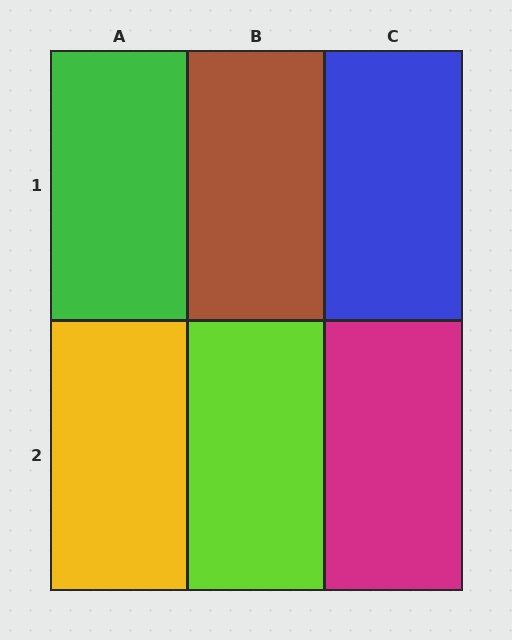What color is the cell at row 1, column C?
Blue.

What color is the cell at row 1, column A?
Green.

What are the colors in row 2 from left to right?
Yellow, lime, magenta.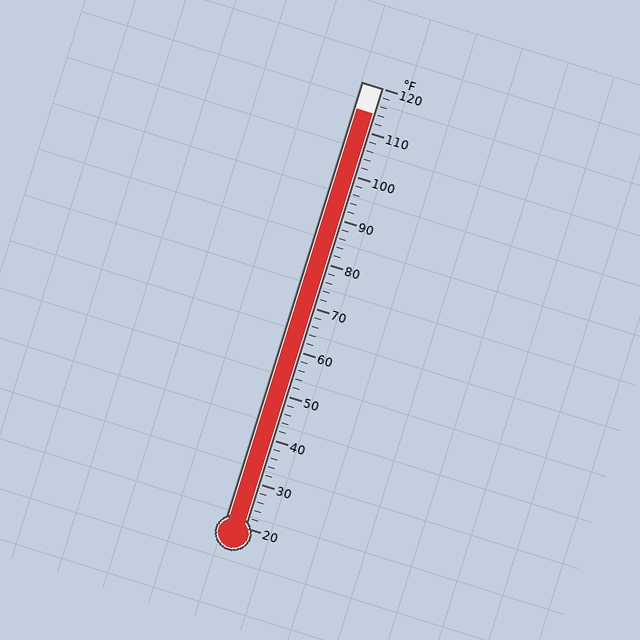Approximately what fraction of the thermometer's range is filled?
The thermometer is filled to approximately 95% of its range.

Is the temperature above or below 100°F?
The temperature is above 100°F.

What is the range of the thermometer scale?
The thermometer scale ranges from 20°F to 120°F.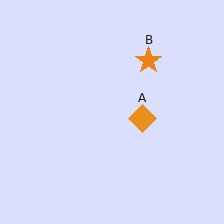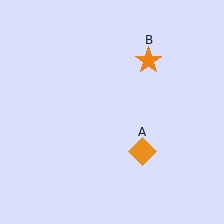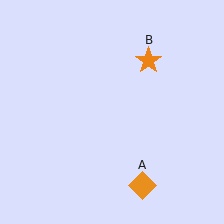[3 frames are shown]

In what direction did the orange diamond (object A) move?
The orange diamond (object A) moved down.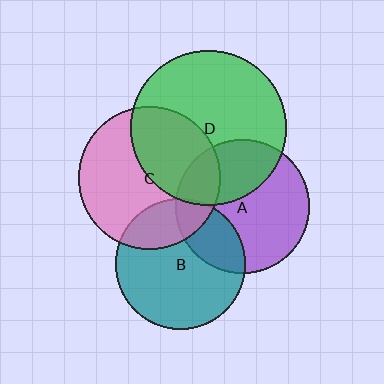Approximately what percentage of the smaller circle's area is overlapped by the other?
Approximately 35%.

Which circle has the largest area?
Circle D (green).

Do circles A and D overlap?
Yes.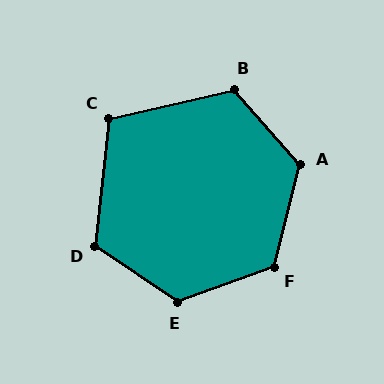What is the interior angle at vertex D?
Approximately 118 degrees (obtuse).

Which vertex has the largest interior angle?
E, at approximately 126 degrees.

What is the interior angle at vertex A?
Approximately 125 degrees (obtuse).